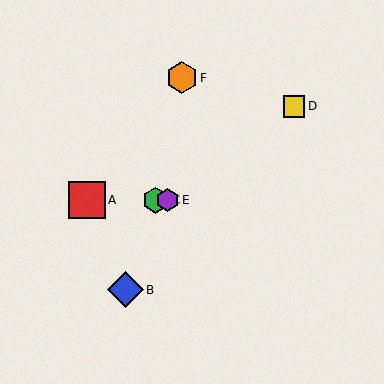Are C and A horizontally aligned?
Yes, both are at y≈200.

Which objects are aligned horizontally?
Objects A, C, E are aligned horizontally.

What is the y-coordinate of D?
Object D is at y≈106.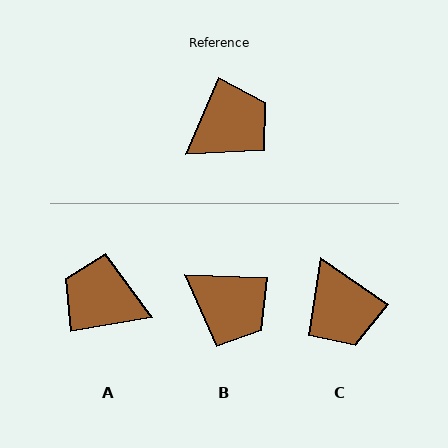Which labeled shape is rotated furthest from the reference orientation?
A, about 123 degrees away.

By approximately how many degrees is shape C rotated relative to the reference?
Approximately 101 degrees clockwise.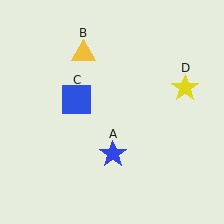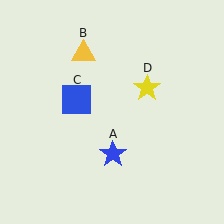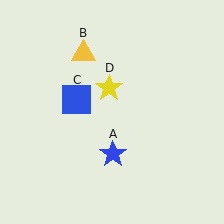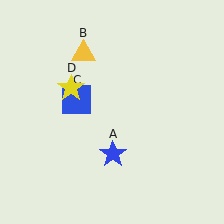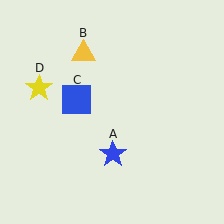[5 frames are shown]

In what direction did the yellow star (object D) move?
The yellow star (object D) moved left.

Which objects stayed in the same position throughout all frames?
Blue star (object A) and yellow triangle (object B) and blue square (object C) remained stationary.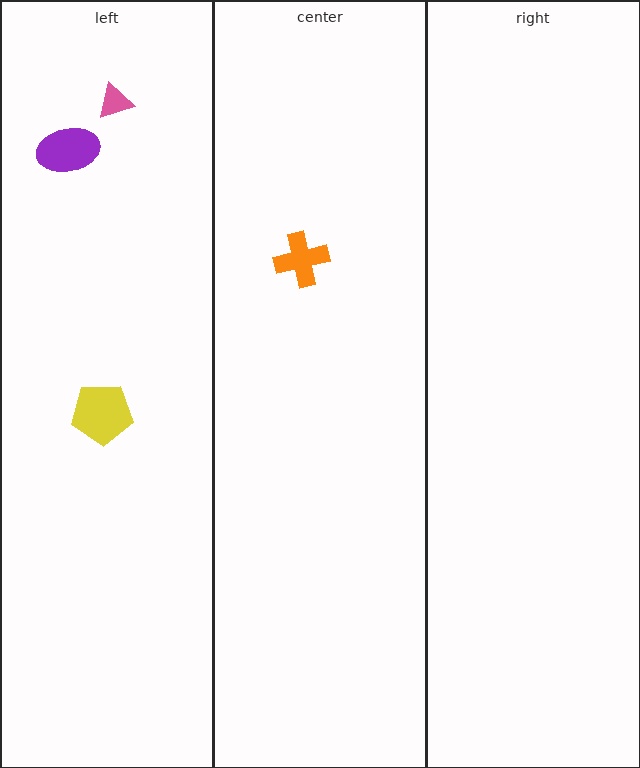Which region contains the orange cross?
The center region.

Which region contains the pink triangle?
The left region.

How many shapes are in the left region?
3.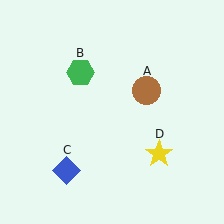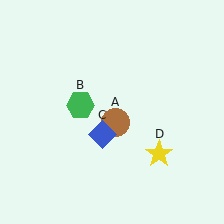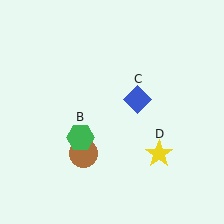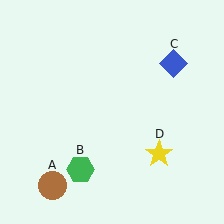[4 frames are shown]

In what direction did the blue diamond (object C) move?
The blue diamond (object C) moved up and to the right.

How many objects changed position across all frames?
3 objects changed position: brown circle (object A), green hexagon (object B), blue diamond (object C).